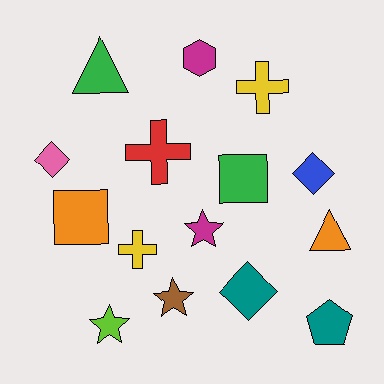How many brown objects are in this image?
There is 1 brown object.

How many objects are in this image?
There are 15 objects.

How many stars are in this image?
There are 3 stars.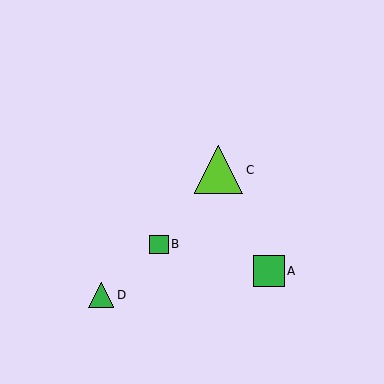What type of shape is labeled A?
Shape A is a green square.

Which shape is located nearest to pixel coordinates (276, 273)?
The green square (labeled A) at (269, 271) is nearest to that location.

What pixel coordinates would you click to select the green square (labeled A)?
Click at (269, 271) to select the green square A.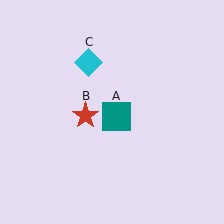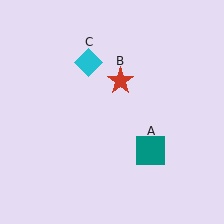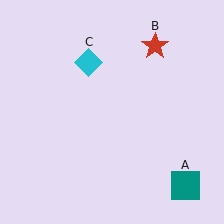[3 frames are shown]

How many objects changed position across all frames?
2 objects changed position: teal square (object A), red star (object B).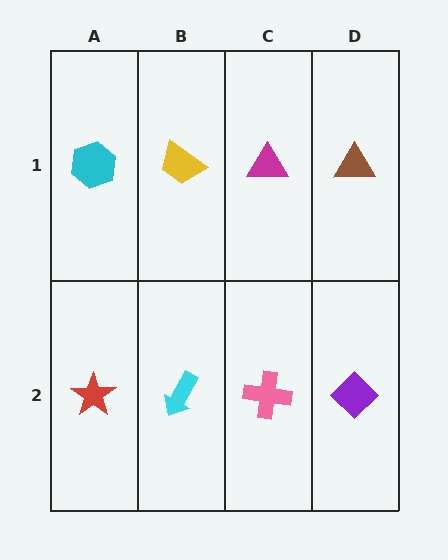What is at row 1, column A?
A cyan hexagon.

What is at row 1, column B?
A yellow trapezoid.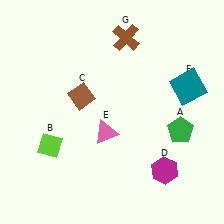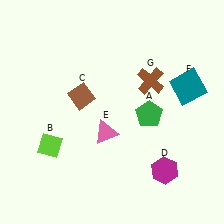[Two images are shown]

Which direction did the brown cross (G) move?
The brown cross (G) moved down.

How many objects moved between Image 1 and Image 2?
2 objects moved between the two images.